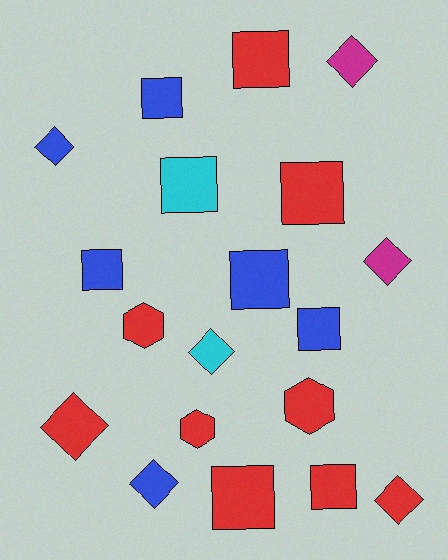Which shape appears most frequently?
Square, with 9 objects.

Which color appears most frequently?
Red, with 9 objects.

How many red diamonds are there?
There are 2 red diamonds.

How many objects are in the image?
There are 19 objects.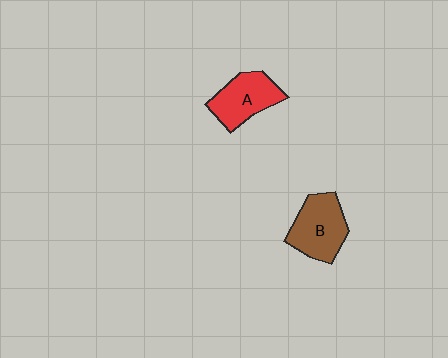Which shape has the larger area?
Shape B (brown).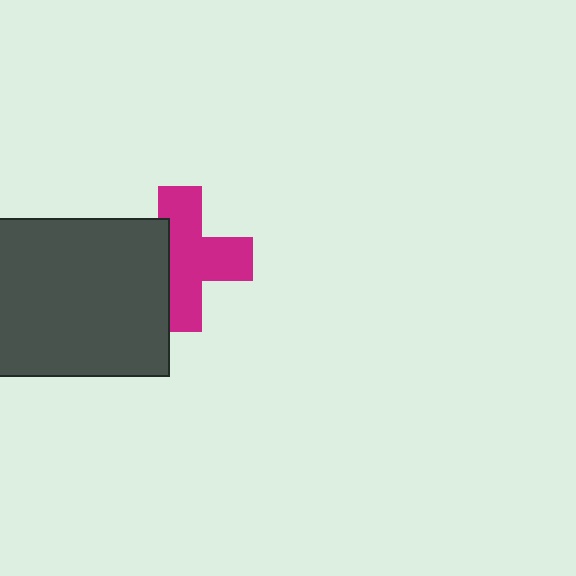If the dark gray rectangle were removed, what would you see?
You would see the complete magenta cross.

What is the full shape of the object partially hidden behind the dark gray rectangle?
The partially hidden object is a magenta cross.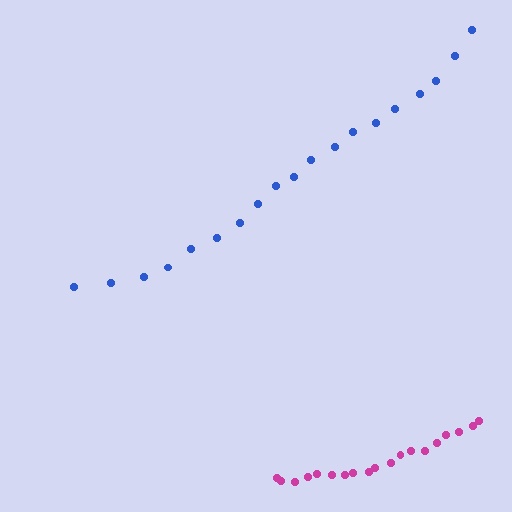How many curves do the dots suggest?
There are 2 distinct paths.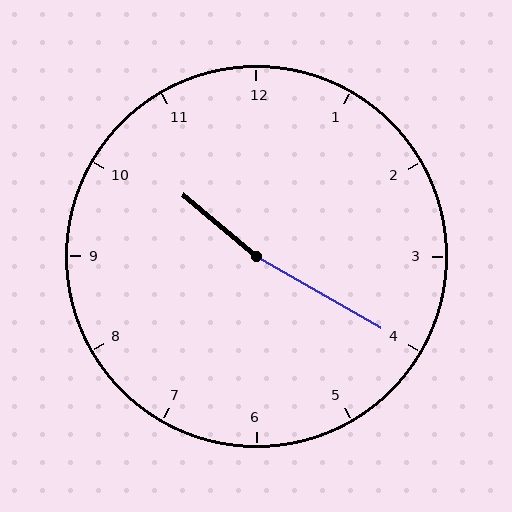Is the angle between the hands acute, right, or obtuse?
It is obtuse.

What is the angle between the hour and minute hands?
Approximately 170 degrees.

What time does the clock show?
10:20.